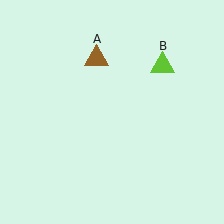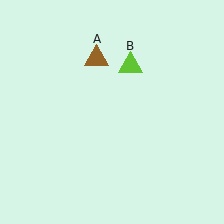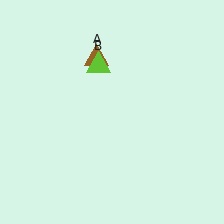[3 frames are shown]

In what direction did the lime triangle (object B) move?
The lime triangle (object B) moved left.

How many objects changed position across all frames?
1 object changed position: lime triangle (object B).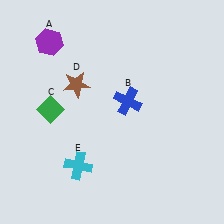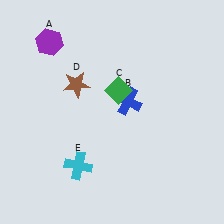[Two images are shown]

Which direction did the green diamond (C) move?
The green diamond (C) moved right.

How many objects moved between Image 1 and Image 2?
1 object moved between the two images.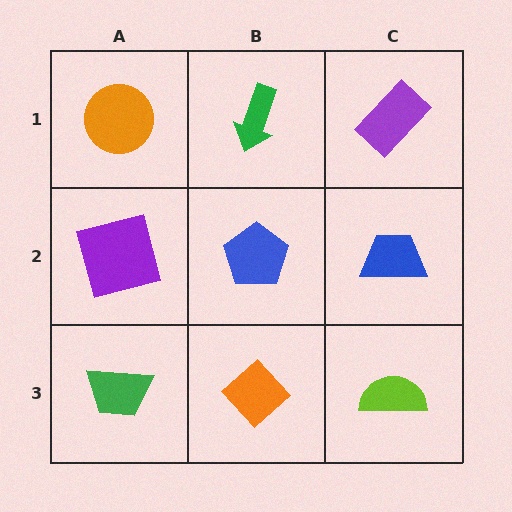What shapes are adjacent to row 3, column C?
A blue trapezoid (row 2, column C), an orange diamond (row 3, column B).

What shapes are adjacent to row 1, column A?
A purple square (row 2, column A), a green arrow (row 1, column B).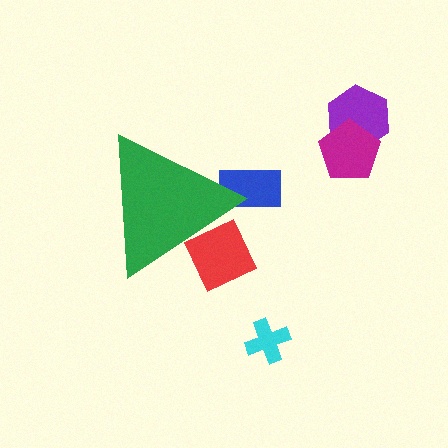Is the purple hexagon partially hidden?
No, the purple hexagon is fully visible.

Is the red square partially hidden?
Yes, the red square is partially hidden behind the green triangle.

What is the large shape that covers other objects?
A green triangle.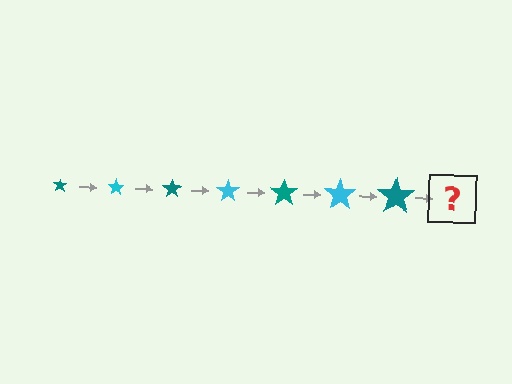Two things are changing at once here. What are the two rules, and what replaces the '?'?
The two rules are that the star grows larger each step and the color cycles through teal and cyan. The '?' should be a cyan star, larger than the previous one.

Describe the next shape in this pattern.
It should be a cyan star, larger than the previous one.